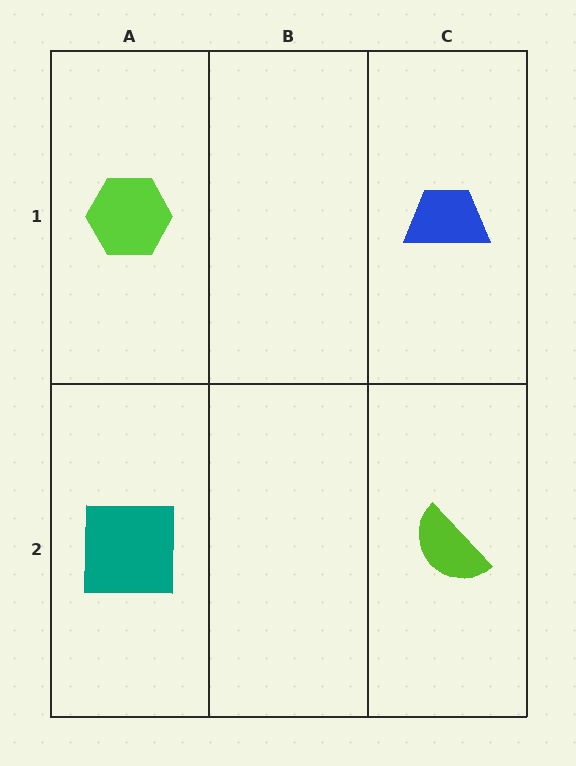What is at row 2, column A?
A teal square.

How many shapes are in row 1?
2 shapes.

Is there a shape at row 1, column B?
No, that cell is empty.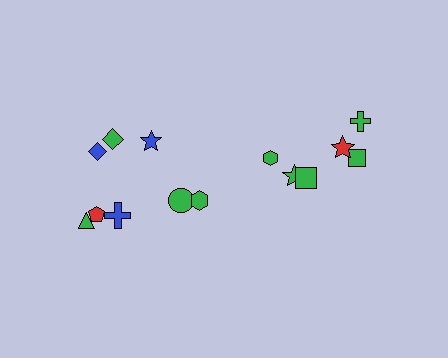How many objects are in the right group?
There are 6 objects.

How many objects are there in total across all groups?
There are 14 objects.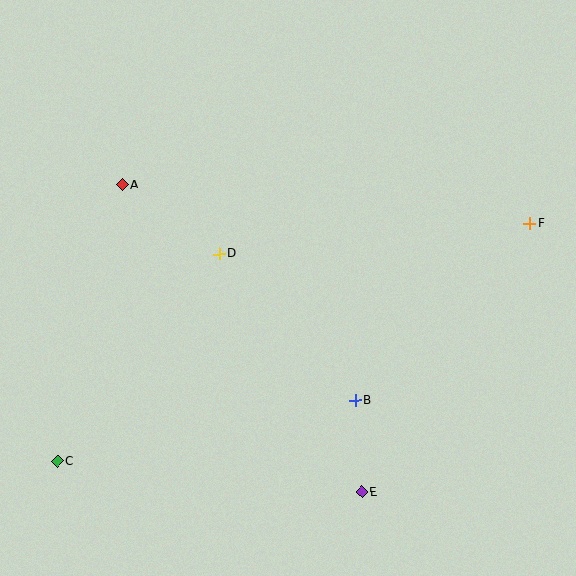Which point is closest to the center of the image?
Point D at (219, 254) is closest to the center.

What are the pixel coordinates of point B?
Point B is at (355, 400).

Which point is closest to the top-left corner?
Point A is closest to the top-left corner.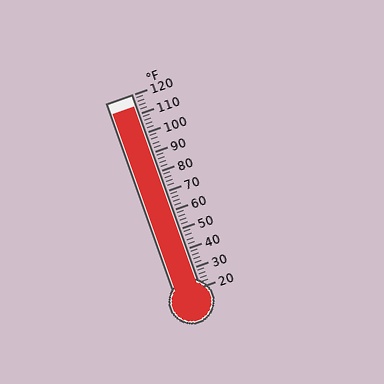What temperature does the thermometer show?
The thermometer shows approximately 114°F.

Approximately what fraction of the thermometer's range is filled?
The thermometer is filled to approximately 95% of its range.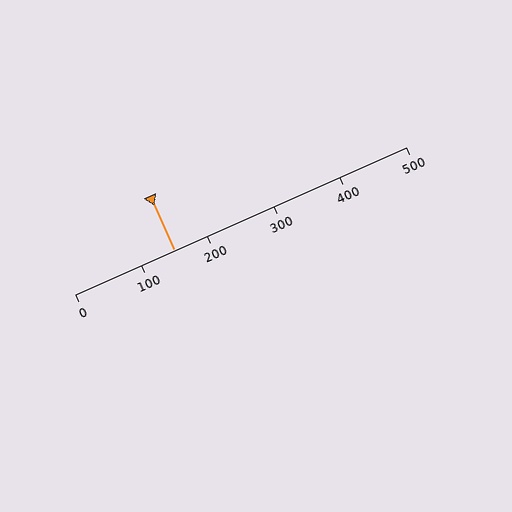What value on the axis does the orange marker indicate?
The marker indicates approximately 150.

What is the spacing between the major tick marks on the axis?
The major ticks are spaced 100 apart.